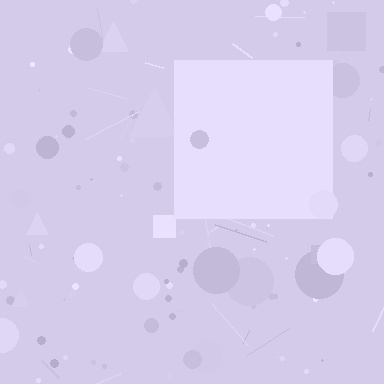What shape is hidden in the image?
A square is hidden in the image.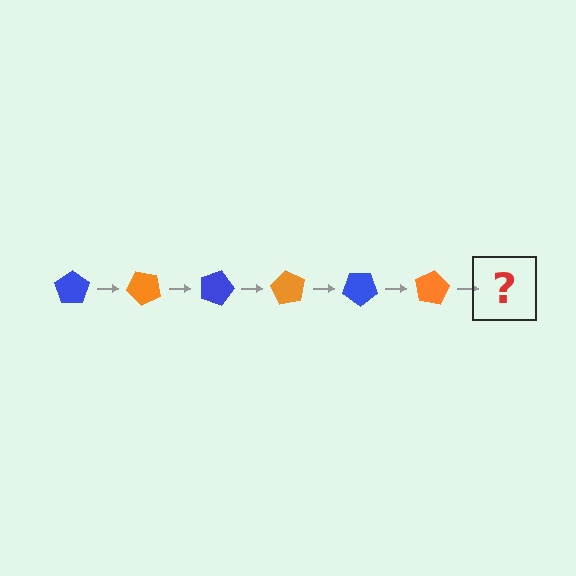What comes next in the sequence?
The next element should be a blue pentagon, rotated 270 degrees from the start.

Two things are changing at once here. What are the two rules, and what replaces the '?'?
The two rules are that it rotates 45 degrees each step and the color cycles through blue and orange. The '?' should be a blue pentagon, rotated 270 degrees from the start.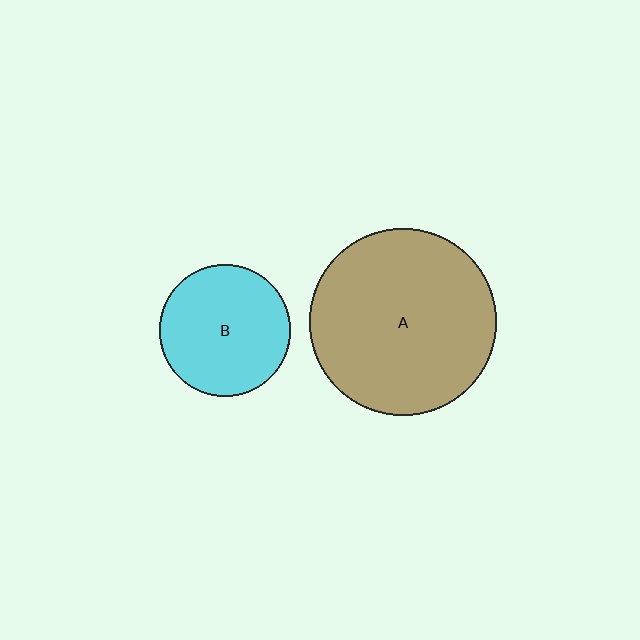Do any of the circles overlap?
No, none of the circles overlap.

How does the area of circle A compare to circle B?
Approximately 2.0 times.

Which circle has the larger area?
Circle A (brown).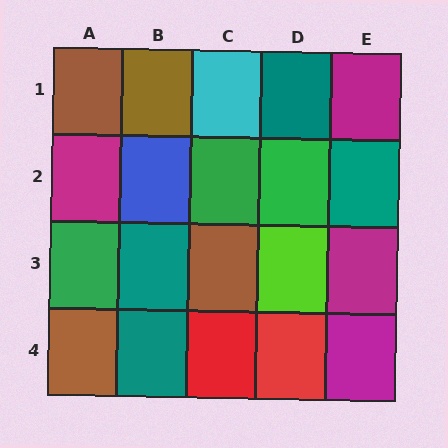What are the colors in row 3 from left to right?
Green, teal, brown, lime, magenta.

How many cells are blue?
1 cell is blue.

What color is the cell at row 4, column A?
Brown.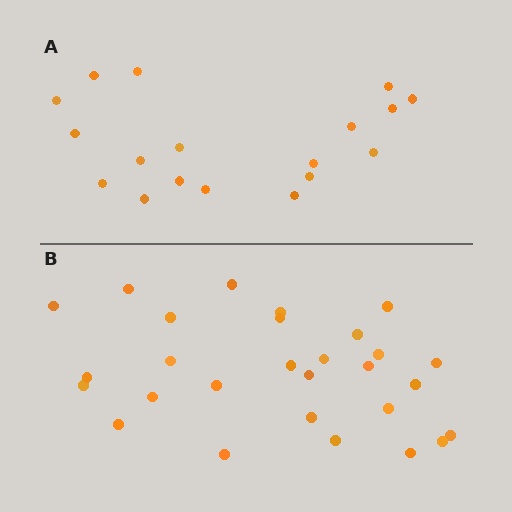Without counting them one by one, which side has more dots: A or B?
Region B (the bottom region) has more dots.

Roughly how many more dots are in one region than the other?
Region B has roughly 10 or so more dots than region A.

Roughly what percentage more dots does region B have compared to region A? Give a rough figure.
About 55% more.